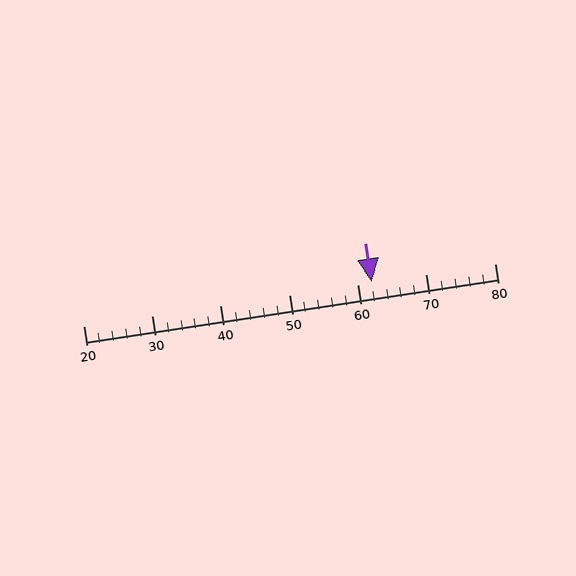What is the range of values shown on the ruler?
The ruler shows values from 20 to 80.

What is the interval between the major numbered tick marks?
The major tick marks are spaced 10 units apart.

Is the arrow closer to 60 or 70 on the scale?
The arrow is closer to 60.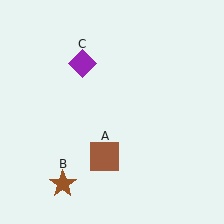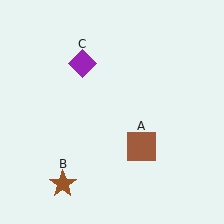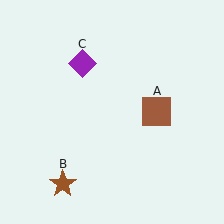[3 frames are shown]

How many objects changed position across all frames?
1 object changed position: brown square (object A).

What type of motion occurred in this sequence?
The brown square (object A) rotated counterclockwise around the center of the scene.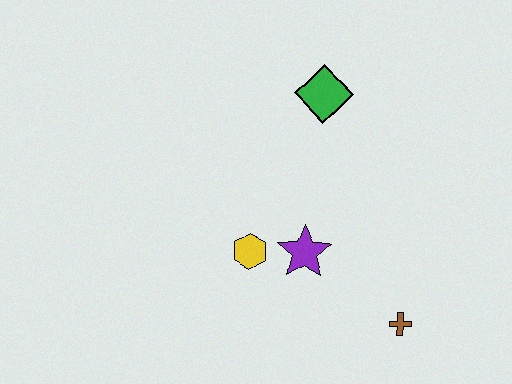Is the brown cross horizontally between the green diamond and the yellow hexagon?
No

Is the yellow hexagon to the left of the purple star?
Yes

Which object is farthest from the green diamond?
The brown cross is farthest from the green diamond.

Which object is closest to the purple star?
The yellow hexagon is closest to the purple star.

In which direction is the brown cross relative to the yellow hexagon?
The brown cross is to the right of the yellow hexagon.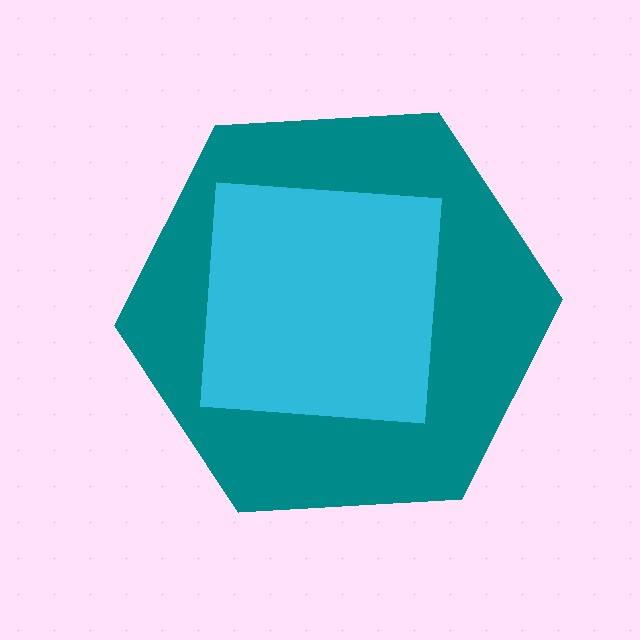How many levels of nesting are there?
2.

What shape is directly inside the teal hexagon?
The cyan square.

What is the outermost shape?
The teal hexagon.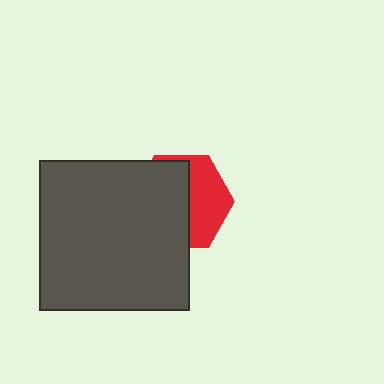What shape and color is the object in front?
The object in front is a dark gray square.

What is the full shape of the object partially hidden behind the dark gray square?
The partially hidden object is a red hexagon.